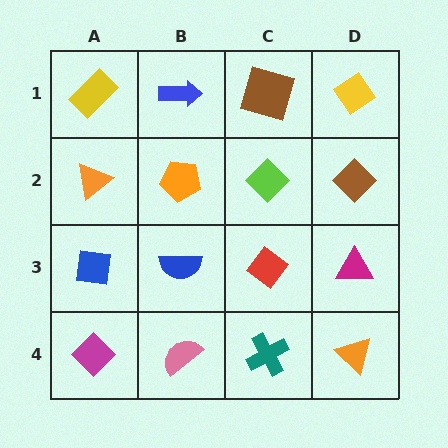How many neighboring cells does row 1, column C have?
3.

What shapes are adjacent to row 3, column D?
A brown diamond (row 2, column D), an orange triangle (row 4, column D), a red diamond (row 3, column C).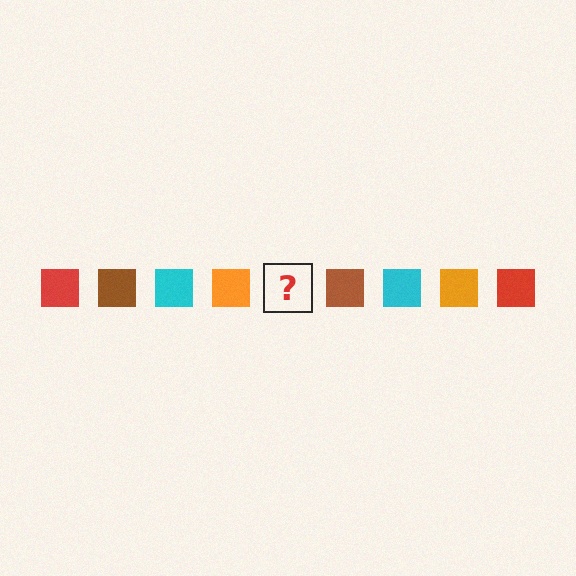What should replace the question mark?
The question mark should be replaced with a red square.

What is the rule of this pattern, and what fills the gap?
The rule is that the pattern cycles through red, brown, cyan, orange squares. The gap should be filled with a red square.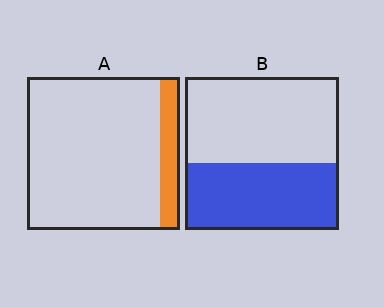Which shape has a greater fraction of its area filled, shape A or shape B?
Shape B.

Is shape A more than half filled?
No.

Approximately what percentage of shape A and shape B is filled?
A is approximately 15% and B is approximately 45%.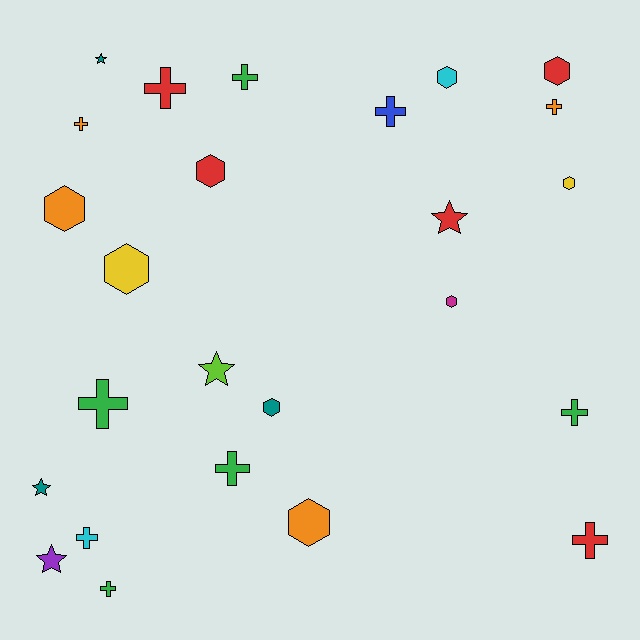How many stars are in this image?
There are 5 stars.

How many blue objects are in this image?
There is 1 blue object.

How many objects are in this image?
There are 25 objects.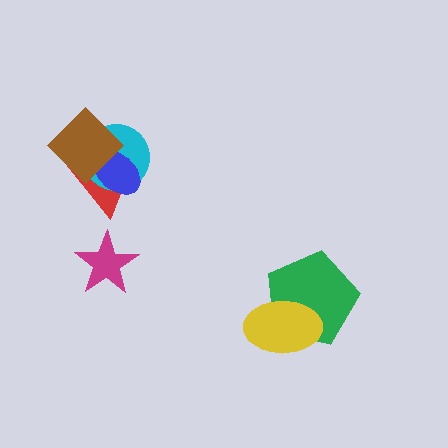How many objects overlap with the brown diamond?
3 objects overlap with the brown diamond.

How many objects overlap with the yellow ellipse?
1 object overlaps with the yellow ellipse.